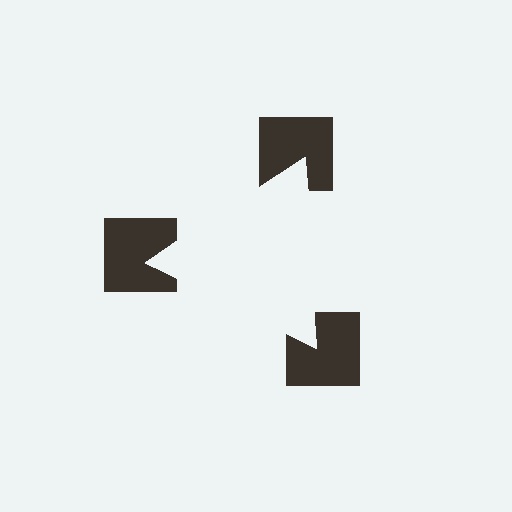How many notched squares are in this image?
There are 3 — one at each vertex of the illusory triangle.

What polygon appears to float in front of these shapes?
An illusory triangle — its edges are inferred from the aligned wedge cuts in the notched squares, not physically drawn.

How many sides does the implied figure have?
3 sides.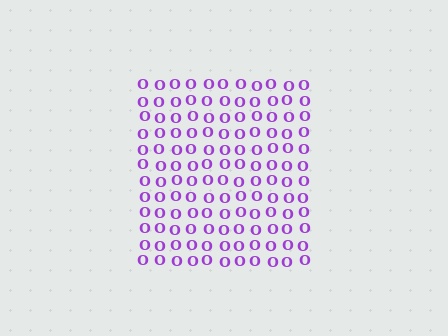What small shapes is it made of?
It is made of small letter O's.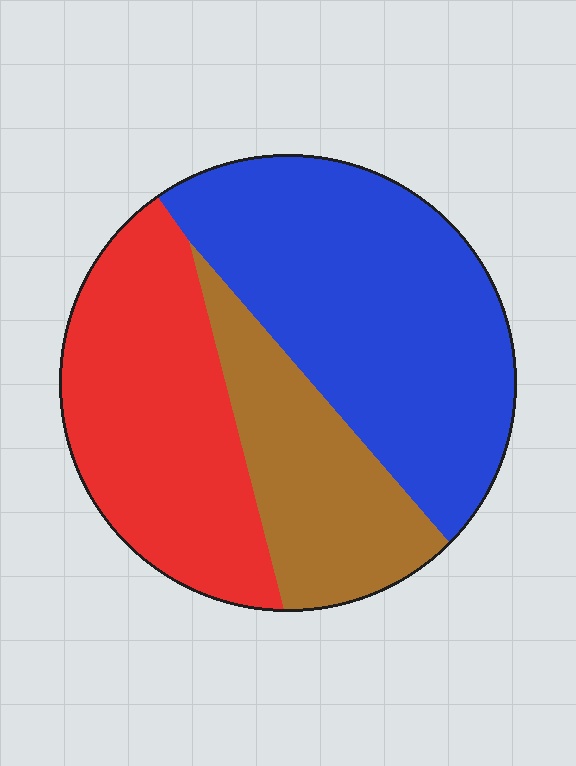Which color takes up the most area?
Blue, at roughly 45%.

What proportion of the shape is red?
Red takes up between a quarter and a half of the shape.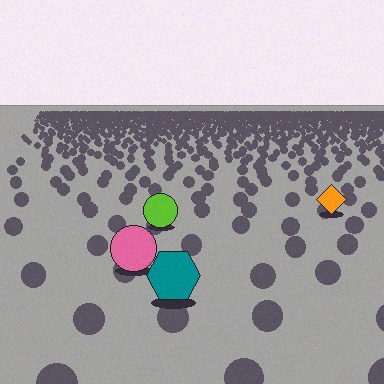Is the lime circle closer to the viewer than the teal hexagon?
No. The teal hexagon is closer — you can tell from the texture gradient: the ground texture is coarser near it.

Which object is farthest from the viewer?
The orange diamond is farthest from the viewer. It appears smaller and the ground texture around it is denser.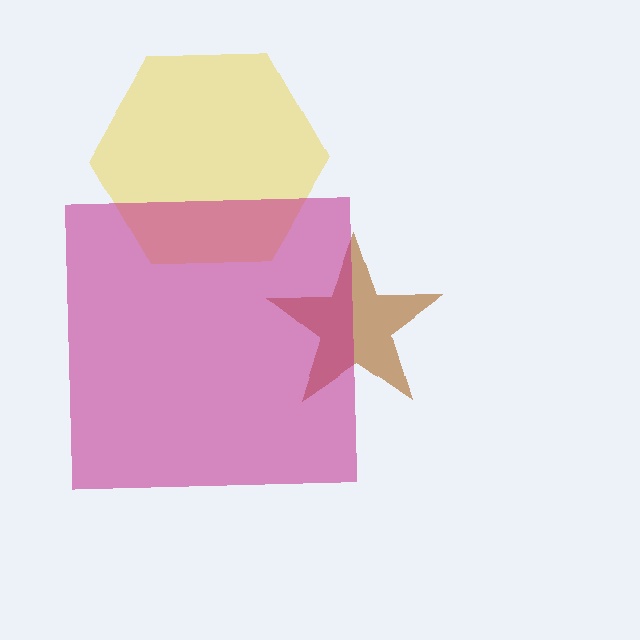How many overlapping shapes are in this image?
There are 3 overlapping shapes in the image.